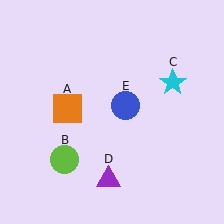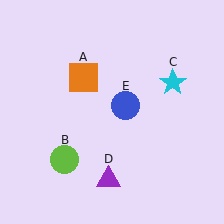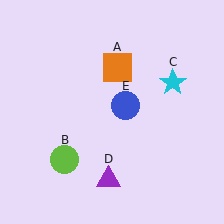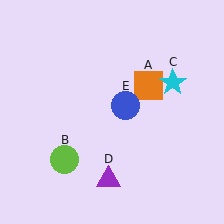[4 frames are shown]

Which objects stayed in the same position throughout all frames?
Lime circle (object B) and cyan star (object C) and purple triangle (object D) and blue circle (object E) remained stationary.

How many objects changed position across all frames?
1 object changed position: orange square (object A).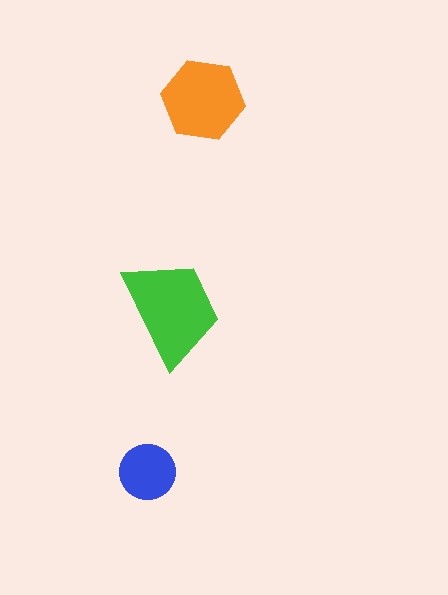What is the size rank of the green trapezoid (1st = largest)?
1st.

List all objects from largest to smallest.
The green trapezoid, the orange hexagon, the blue circle.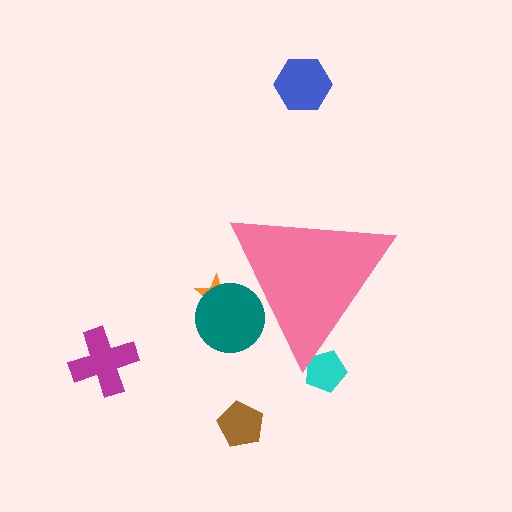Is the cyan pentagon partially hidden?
Yes, the cyan pentagon is partially hidden behind the pink triangle.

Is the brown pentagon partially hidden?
No, the brown pentagon is fully visible.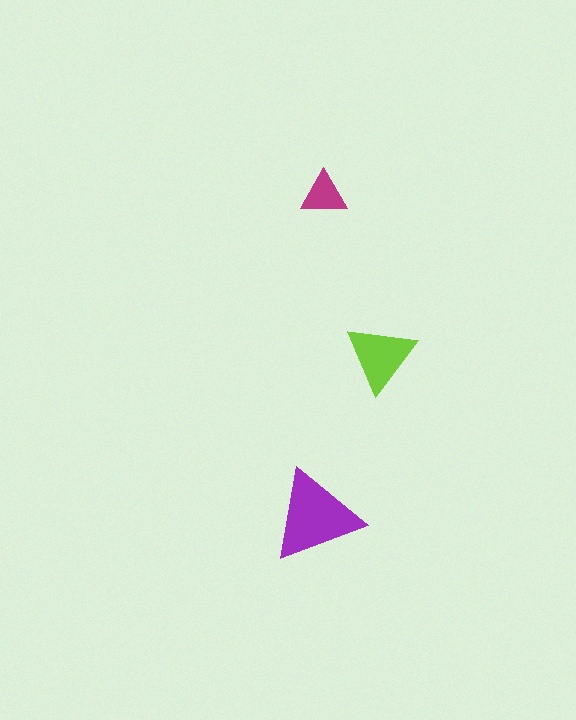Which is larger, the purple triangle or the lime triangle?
The purple one.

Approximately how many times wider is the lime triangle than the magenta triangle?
About 1.5 times wider.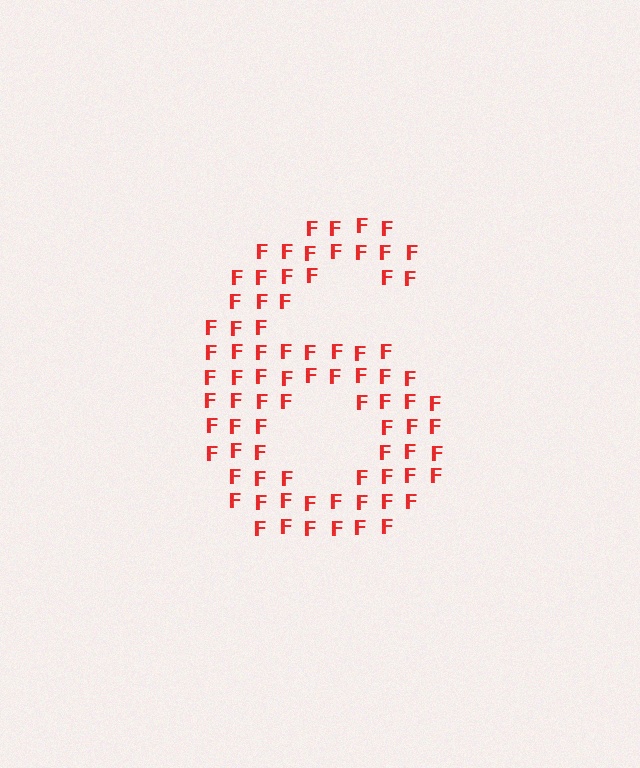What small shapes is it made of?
It is made of small letter F's.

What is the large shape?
The large shape is the digit 6.